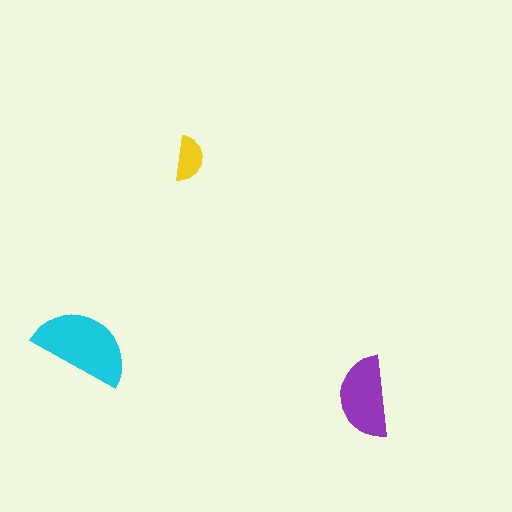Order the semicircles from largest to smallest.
the cyan one, the purple one, the yellow one.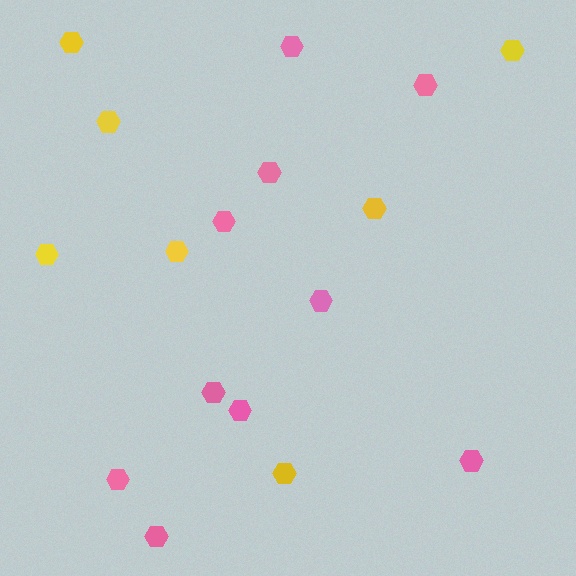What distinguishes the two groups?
There are 2 groups: one group of yellow hexagons (7) and one group of pink hexagons (10).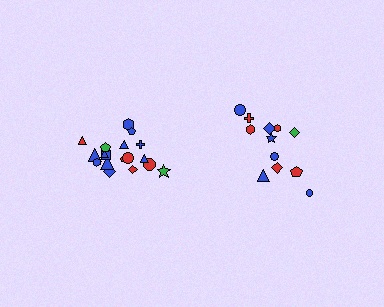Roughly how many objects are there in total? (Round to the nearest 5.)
Roughly 30 objects in total.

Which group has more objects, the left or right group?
The left group.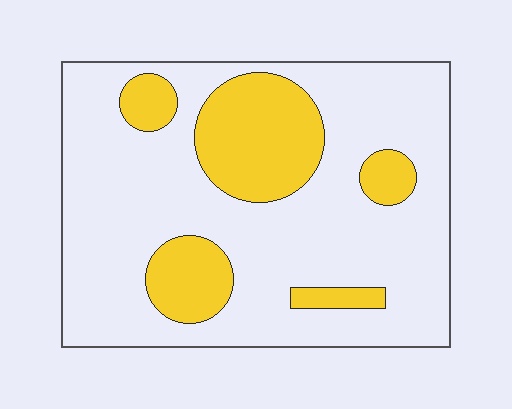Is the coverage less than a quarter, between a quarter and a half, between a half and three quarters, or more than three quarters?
Less than a quarter.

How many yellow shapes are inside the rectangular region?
5.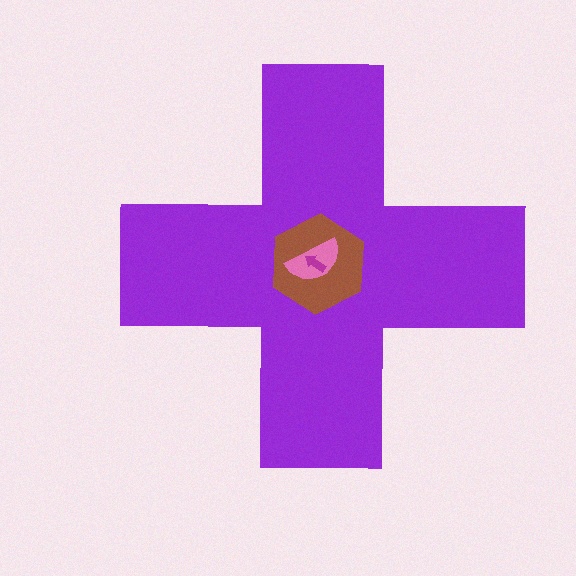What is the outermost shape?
The purple cross.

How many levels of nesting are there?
4.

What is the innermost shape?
The magenta arrow.